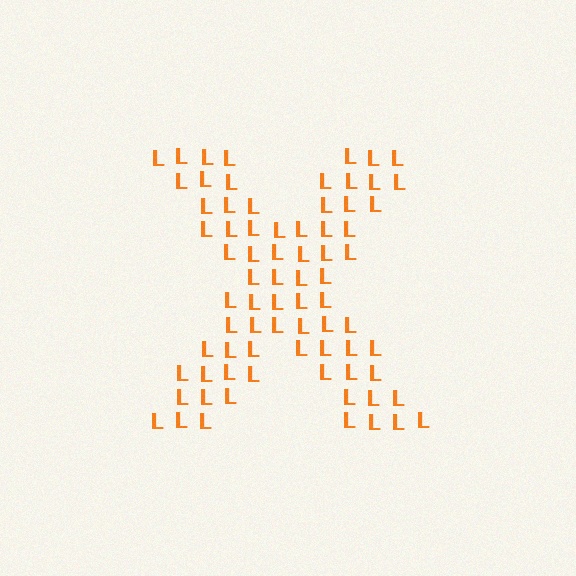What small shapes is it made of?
It is made of small letter L's.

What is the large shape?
The large shape is the letter X.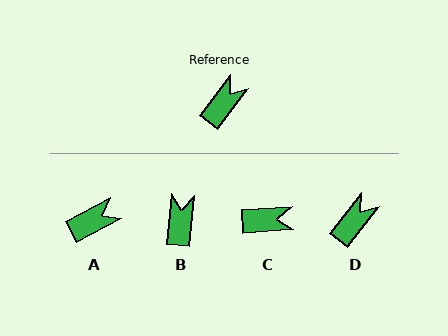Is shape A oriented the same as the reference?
No, it is off by about 24 degrees.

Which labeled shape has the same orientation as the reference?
D.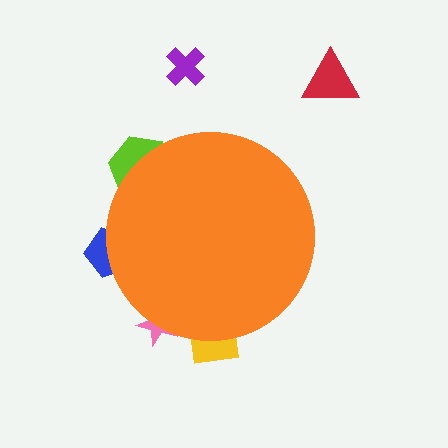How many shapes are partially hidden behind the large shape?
4 shapes are partially hidden.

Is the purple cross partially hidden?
No, the purple cross is fully visible.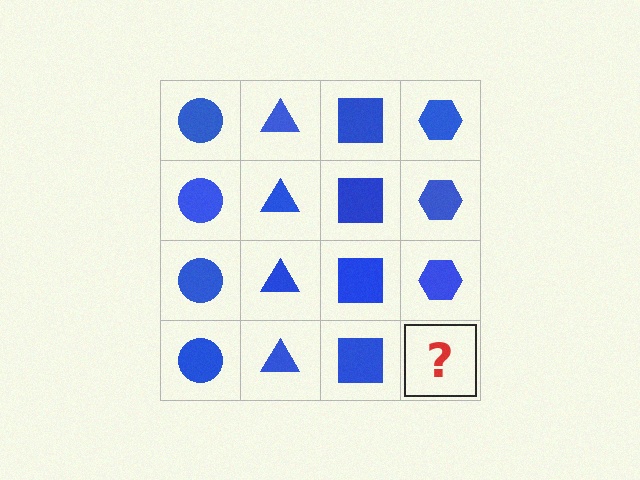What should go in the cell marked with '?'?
The missing cell should contain a blue hexagon.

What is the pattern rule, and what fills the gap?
The rule is that each column has a consistent shape. The gap should be filled with a blue hexagon.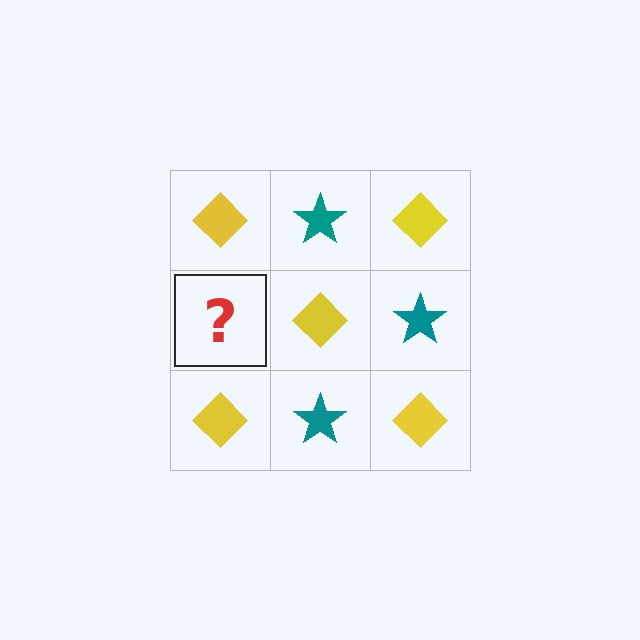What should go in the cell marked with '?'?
The missing cell should contain a teal star.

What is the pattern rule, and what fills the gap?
The rule is that it alternates yellow diamond and teal star in a checkerboard pattern. The gap should be filled with a teal star.